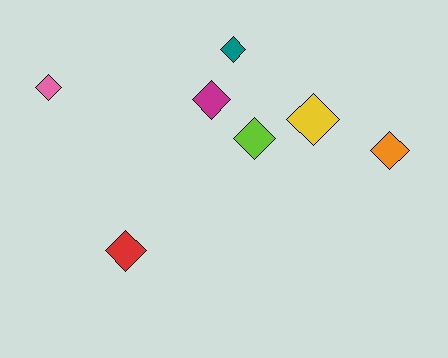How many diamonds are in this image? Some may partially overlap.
There are 7 diamonds.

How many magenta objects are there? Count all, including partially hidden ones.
There is 1 magenta object.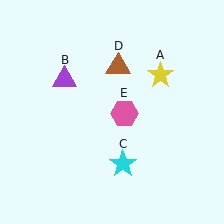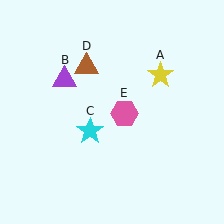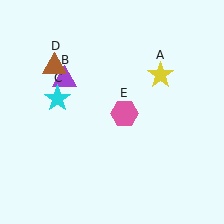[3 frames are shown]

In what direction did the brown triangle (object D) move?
The brown triangle (object D) moved left.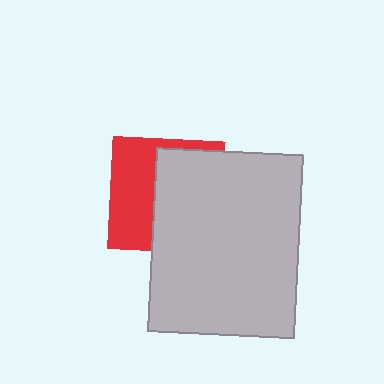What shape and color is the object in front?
The object in front is a light gray rectangle.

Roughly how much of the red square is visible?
A small part of it is visible (roughly 44%).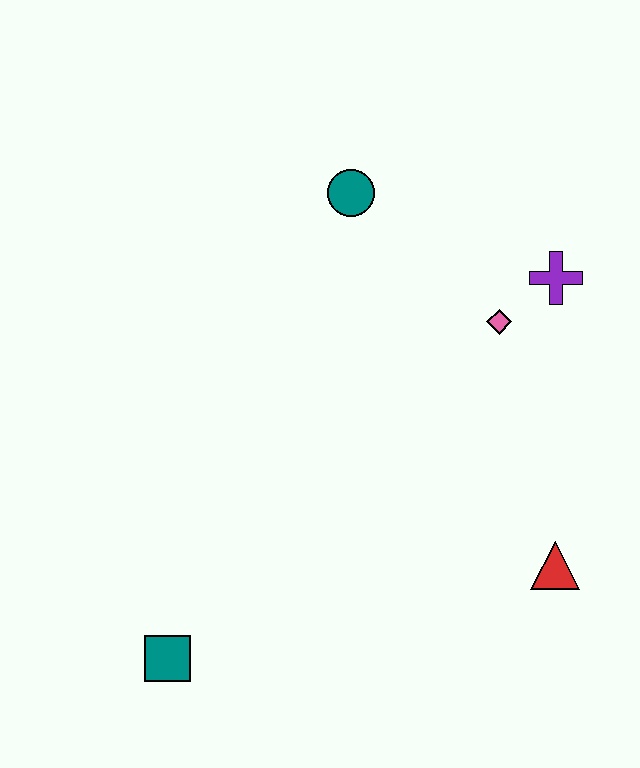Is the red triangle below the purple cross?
Yes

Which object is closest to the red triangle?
The pink diamond is closest to the red triangle.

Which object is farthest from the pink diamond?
The teal square is farthest from the pink diamond.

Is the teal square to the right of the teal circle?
No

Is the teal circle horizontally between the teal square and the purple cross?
Yes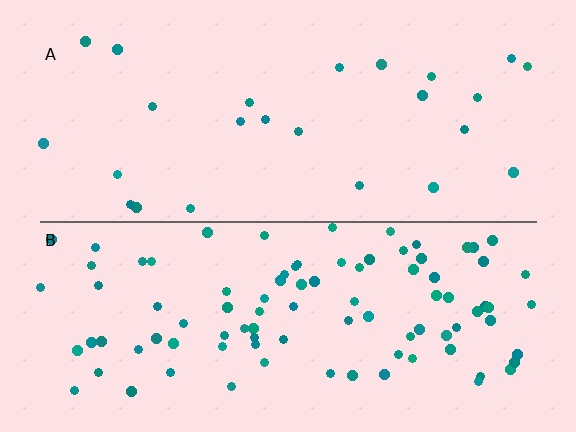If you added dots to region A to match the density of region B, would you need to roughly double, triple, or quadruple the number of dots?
Approximately quadruple.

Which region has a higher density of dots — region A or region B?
B (the bottom).